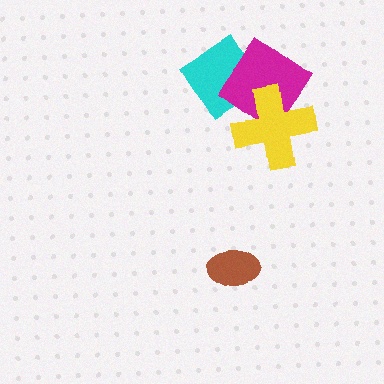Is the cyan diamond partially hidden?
Yes, it is partially covered by another shape.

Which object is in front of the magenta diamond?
The yellow cross is in front of the magenta diamond.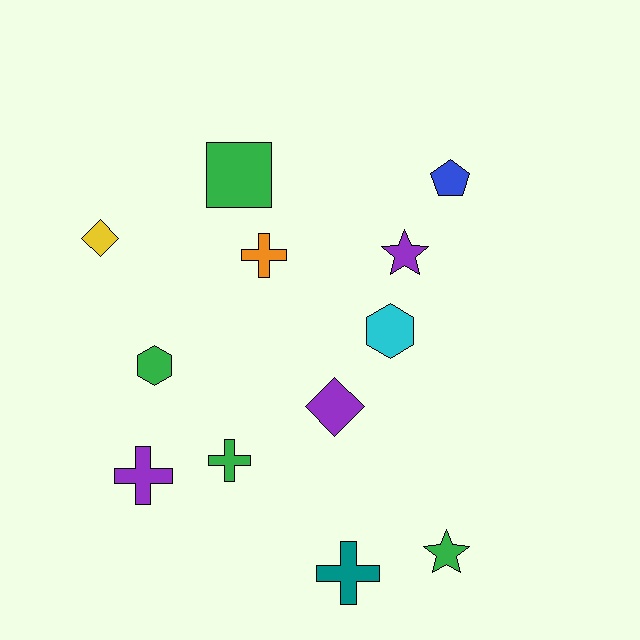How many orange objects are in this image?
There is 1 orange object.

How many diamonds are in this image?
There are 2 diamonds.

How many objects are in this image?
There are 12 objects.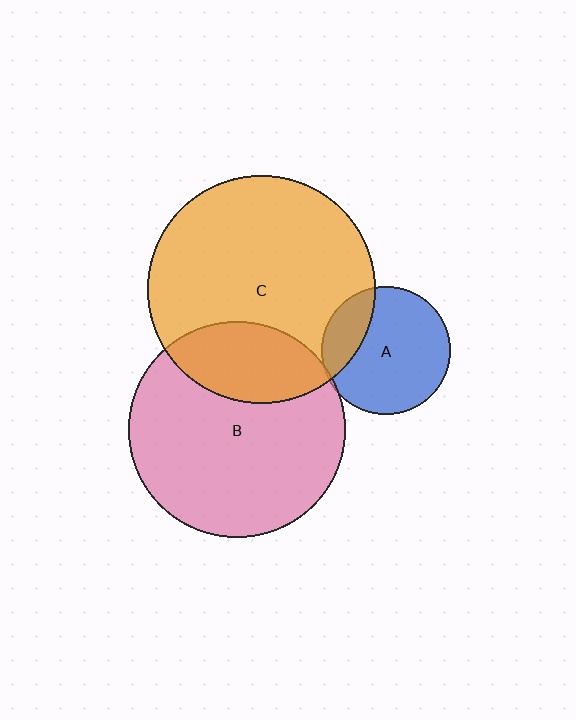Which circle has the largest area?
Circle C (orange).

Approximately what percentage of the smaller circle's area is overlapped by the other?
Approximately 5%.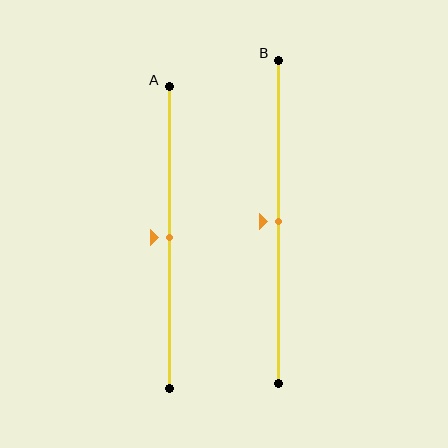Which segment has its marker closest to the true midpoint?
Segment A has its marker closest to the true midpoint.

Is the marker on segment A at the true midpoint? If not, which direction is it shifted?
Yes, the marker on segment A is at the true midpoint.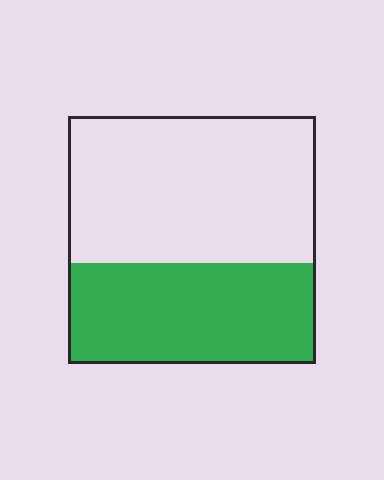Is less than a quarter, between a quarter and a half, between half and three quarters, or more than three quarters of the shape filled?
Between a quarter and a half.